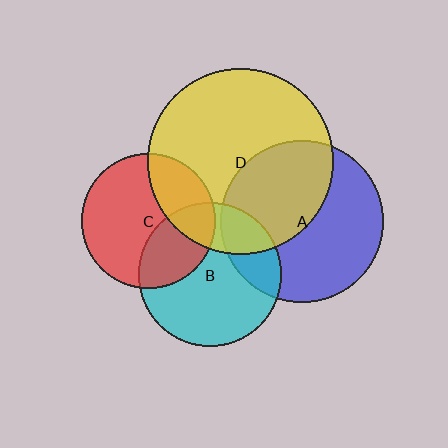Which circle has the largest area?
Circle D (yellow).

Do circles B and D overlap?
Yes.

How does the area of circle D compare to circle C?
Approximately 1.9 times.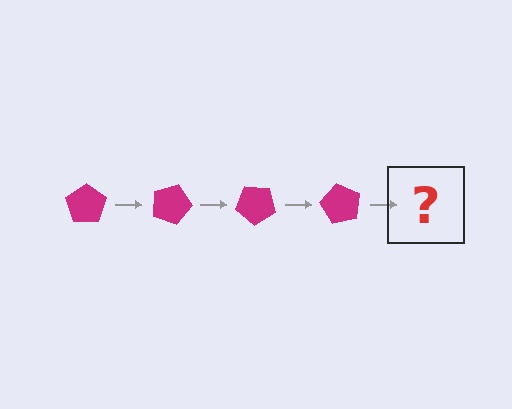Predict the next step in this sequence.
The next step is a magenta pentagon rotated 80 degrees.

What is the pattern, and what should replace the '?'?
The pattern is that the pentagon rotates 20 degrees each step. The '?' should be a magenta pentagon rotated 80 degrees.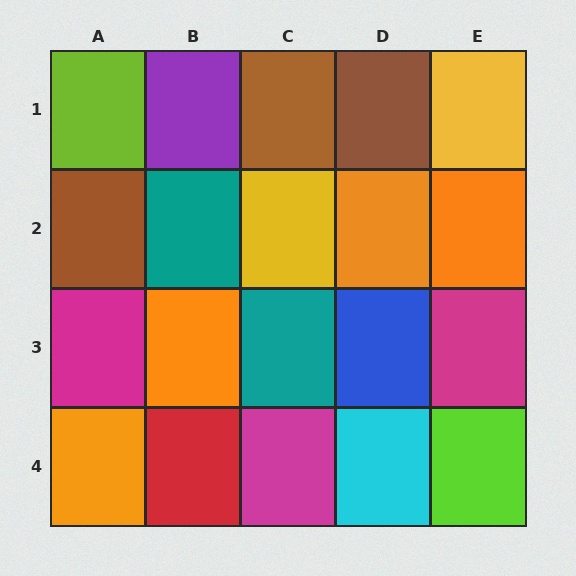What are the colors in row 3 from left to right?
Magenta, orange, teal, blue, magenta.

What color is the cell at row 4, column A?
Orange.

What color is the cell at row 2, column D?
Orange.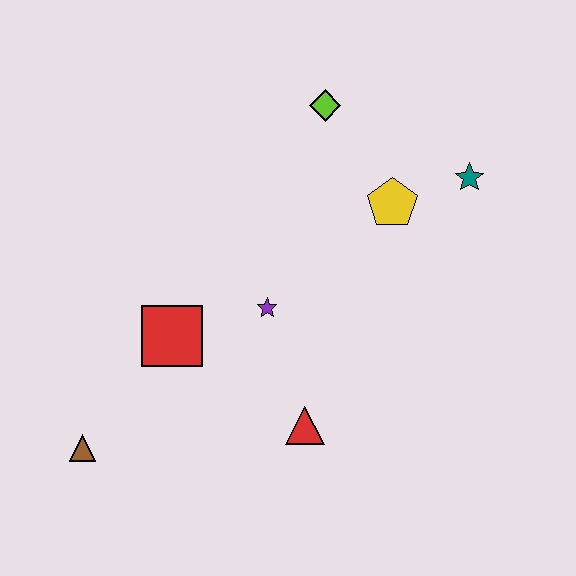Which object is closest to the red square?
The purple star is closest to the red square.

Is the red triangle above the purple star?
No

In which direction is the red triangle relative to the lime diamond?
The red triangle is below the lime diamond.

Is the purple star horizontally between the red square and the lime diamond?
Yes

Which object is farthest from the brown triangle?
The teal star is farthest from the brown triangle.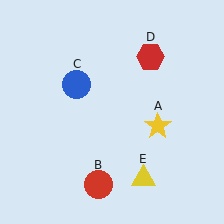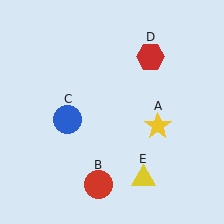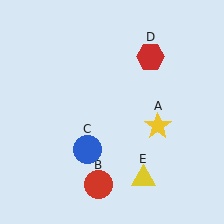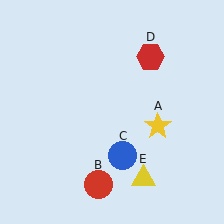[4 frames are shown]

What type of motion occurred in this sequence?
The blue circle (object C) rotated counterclockwise around the center of the scene.